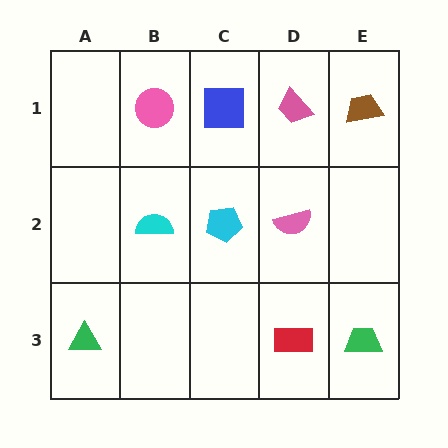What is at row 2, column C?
A cyan pentagon.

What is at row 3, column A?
A green triangle.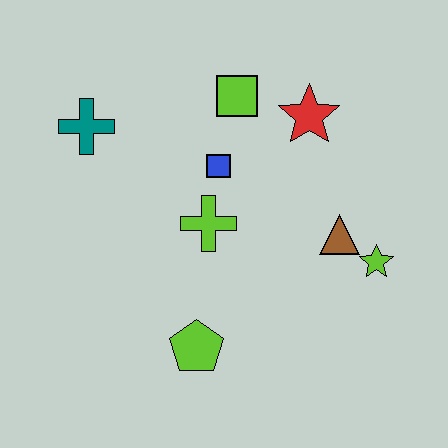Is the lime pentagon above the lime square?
No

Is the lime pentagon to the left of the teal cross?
No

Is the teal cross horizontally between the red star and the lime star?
No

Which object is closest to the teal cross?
The blue square is closest to the teal cross.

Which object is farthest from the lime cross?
The lime star is farthest from the lime cross.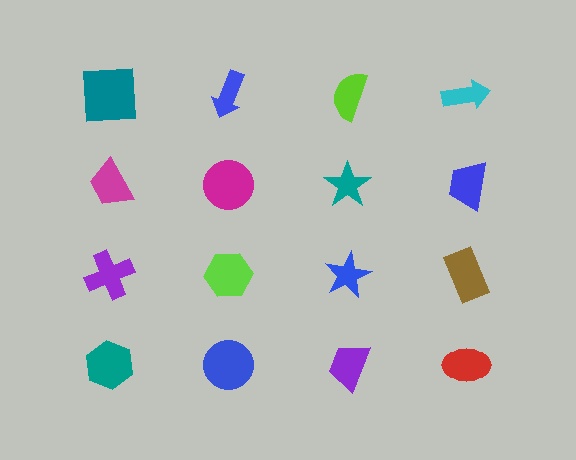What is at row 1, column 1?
A teal square.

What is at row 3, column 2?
A lime hexagon.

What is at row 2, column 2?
A magenta circle.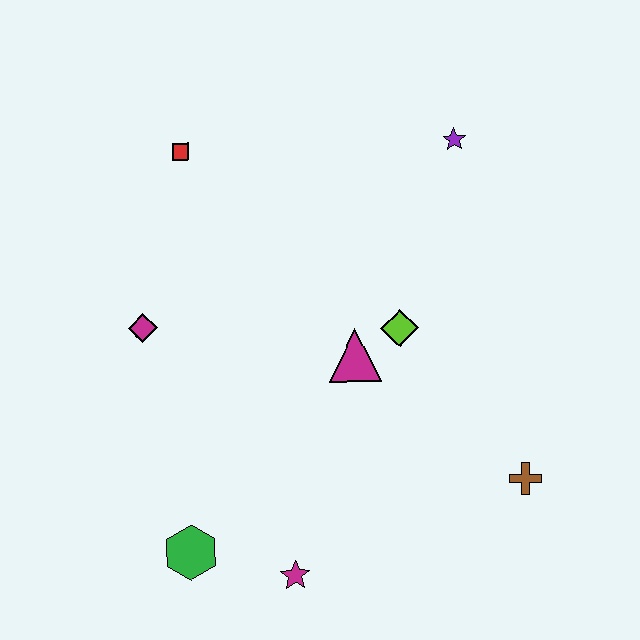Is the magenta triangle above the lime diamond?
No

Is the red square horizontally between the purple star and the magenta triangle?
No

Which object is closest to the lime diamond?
The magenta triangle is closest to the lime diamond.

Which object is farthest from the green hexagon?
The purple star is farthest from the green hexagon.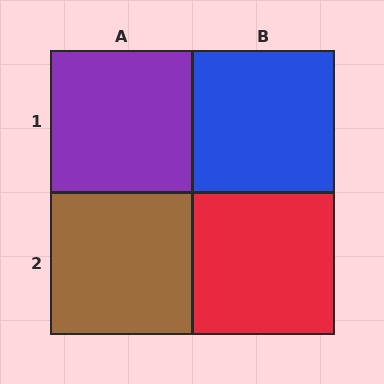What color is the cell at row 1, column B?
Blue.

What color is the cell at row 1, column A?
Purple.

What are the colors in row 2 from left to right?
Brown, red.